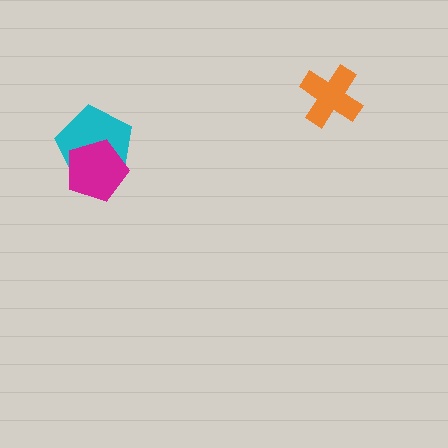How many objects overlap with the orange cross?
0 objects overlap with the orange cross.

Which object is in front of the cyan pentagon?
The magenta pentagon is in front of the cyan pentagon.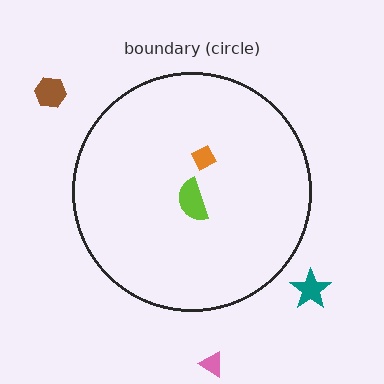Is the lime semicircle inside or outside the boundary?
Inside.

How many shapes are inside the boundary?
2 inside, 3 outside.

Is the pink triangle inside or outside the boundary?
Outside.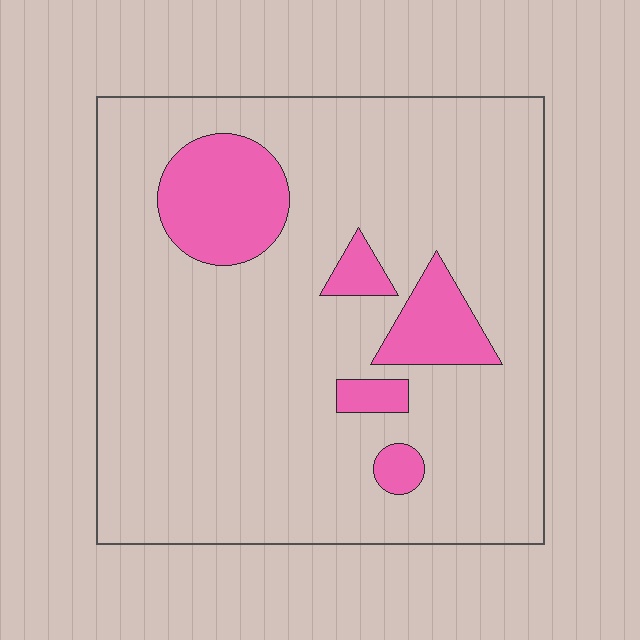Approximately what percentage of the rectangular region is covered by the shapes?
Approximately 15%.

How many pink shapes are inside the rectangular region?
5.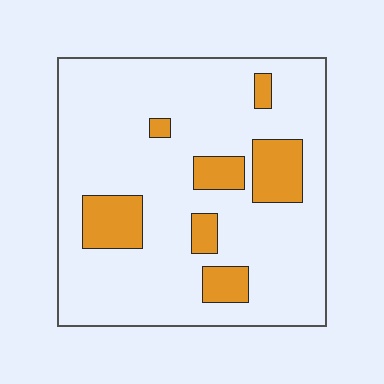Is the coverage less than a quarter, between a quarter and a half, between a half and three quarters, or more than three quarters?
Less than a quarter.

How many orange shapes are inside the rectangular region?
7.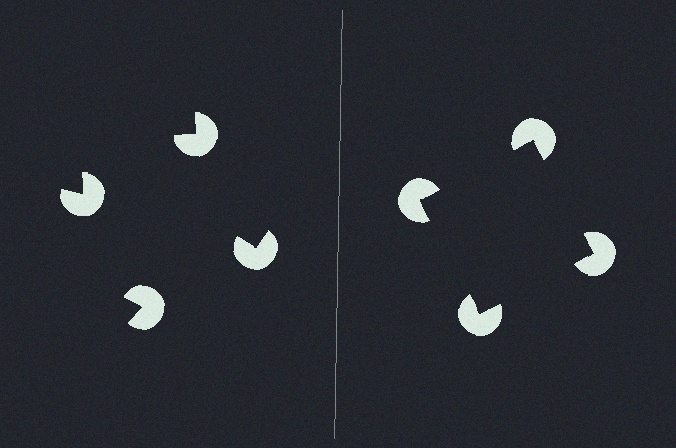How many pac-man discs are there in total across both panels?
8 — 4 on each side.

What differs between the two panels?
The pac-man discs are positioned identically on both sides; only the wedge orientations differ. On the right they align to a square; on the left they are misaligned.